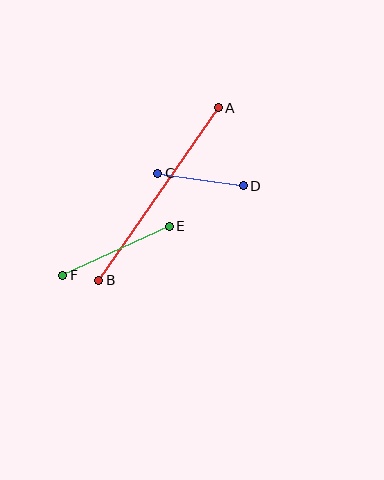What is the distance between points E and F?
The distance is approximately 117 pixels.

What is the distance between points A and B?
The distance is approximately 210 pixels.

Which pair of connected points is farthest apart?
Points A and B are farthest apart.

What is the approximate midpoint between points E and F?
The midpoint is at approximately (116, 251) pixels.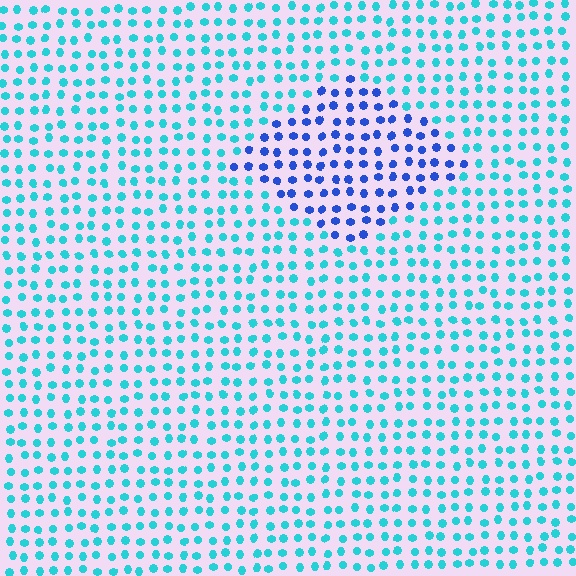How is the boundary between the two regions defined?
The boundary is defined purely by a slight shift in hue (about 45 degrees). Spacing, size, and orientation are identical on both sides.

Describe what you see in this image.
The image is filled with small cyan elements in a uniform arrangement. A diamond-shaped region is visible where the elements are tinted to a slightly different hue, forming a subtle color boundary.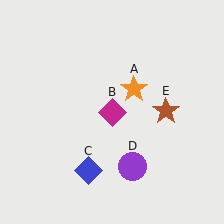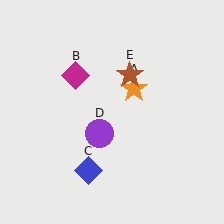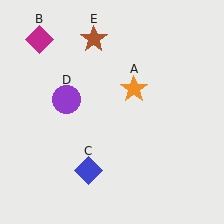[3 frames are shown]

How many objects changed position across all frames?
3 objects changed position: magenta diamond (object B), purple circle (object D), brown star (object E).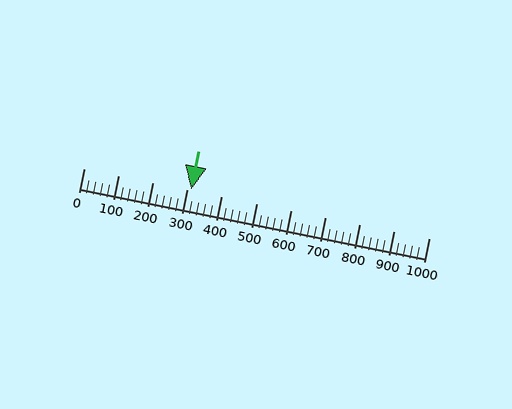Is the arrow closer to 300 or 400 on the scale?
The arrow is closer to 300.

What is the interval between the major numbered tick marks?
The major tick marks are spaced 100 units apart.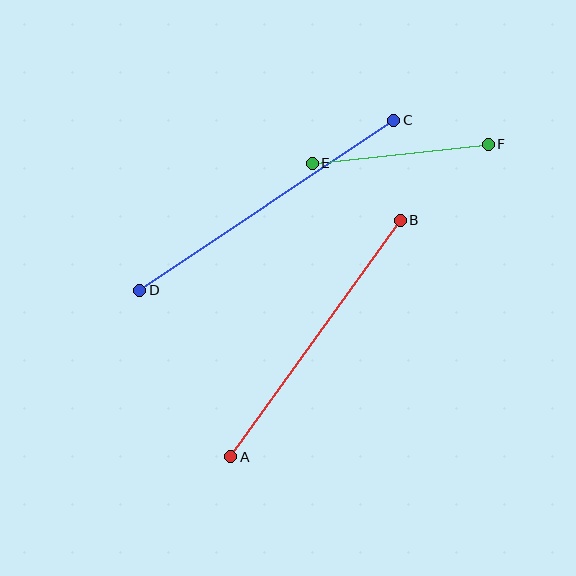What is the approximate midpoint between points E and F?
The midpoint is at approximately (400, 154) pixels.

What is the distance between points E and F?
The distance is approximately 177 pixels.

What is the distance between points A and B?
The distance is approximately 291 pixels.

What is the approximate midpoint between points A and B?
The midpoint is at approximately (315, 338) pixels.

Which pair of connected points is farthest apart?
Points C and D are farthest apart.